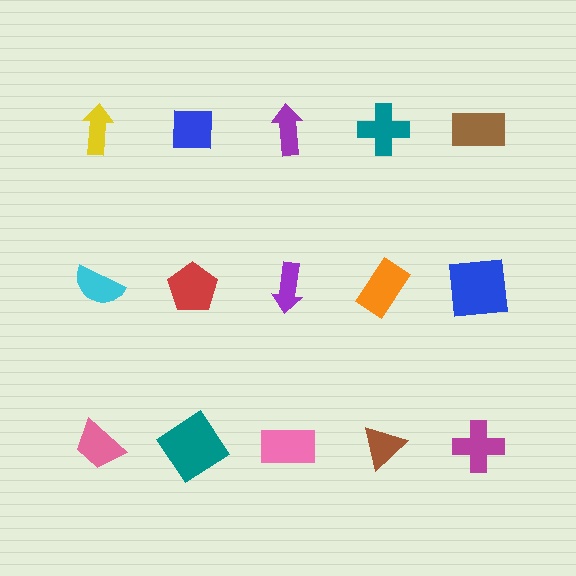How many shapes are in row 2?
5 shapes.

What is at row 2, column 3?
A purple arrow.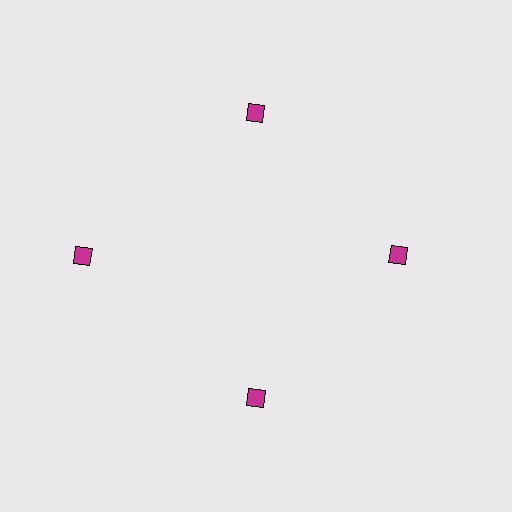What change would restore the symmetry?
The symmetry would be restored by moving it inward, back onto the ring so that all 4 diamonds sit at equal angles and equal distance from the center.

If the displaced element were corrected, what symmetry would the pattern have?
It would have 4-fold rotational symmetry — the pattern would map onto itself every 90 degrees.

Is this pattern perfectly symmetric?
No. The 4 magenta diamonds are arranged in a ring, but one element near the 9 o'clock position is pushed outward from the center, breaking the 4-fold rotational symmetry.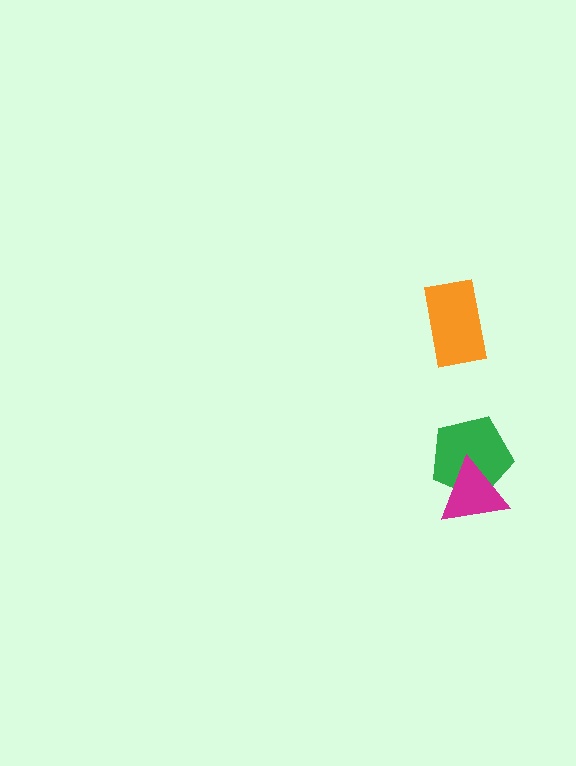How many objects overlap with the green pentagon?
1 object overlaps with the green pentagon.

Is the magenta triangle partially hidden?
No, no other shape covers it.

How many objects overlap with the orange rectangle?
0 objects overlap with the orange rectangle.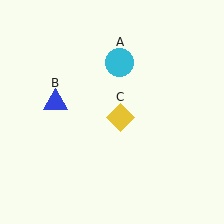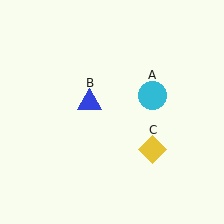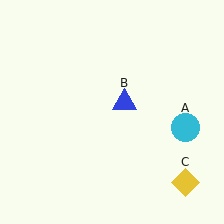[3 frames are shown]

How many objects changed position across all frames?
3 objects changed position: cyan circle (object A), blue triangle (object B), yellow diamond (object C).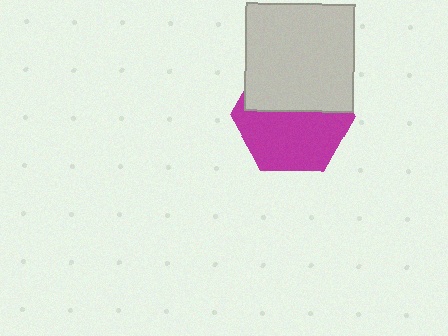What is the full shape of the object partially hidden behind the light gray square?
The partially hidden object is a magenta hexagon.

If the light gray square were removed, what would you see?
You would see the complete magenta hexagon.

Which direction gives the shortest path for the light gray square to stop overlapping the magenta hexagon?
Moving up gives the shortest separation.